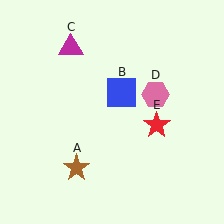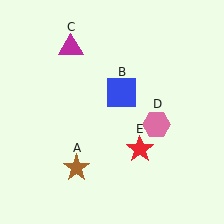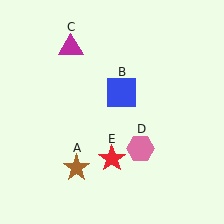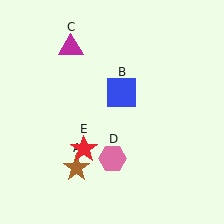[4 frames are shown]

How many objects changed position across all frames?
2 objects changed position: pink hexagon (object D), red star (object E).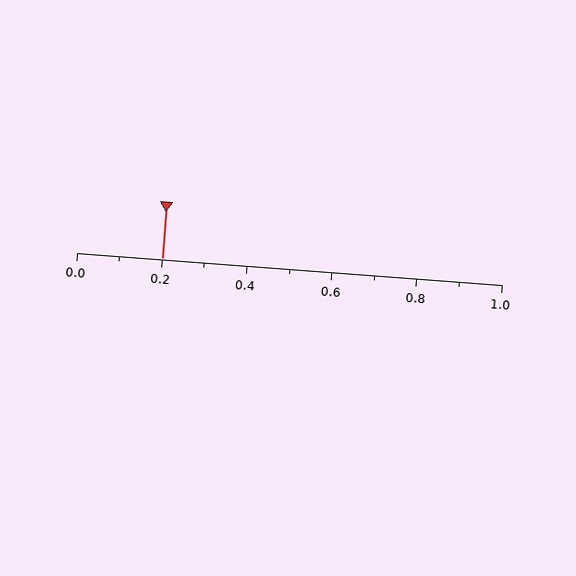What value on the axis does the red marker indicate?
The marker indicates approximately 0.2.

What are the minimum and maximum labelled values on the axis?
The axis runs from 0.0 to 1.0.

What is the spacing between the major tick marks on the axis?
The major ticks are spaced 0.2 apart.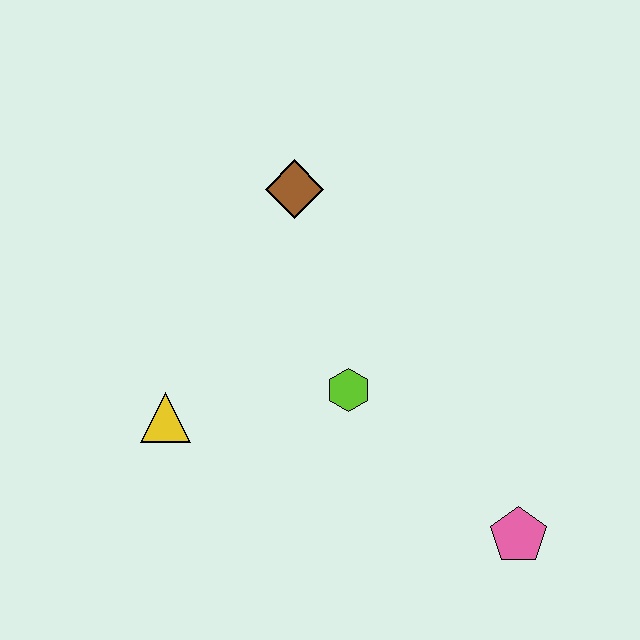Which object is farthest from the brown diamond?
The pink pentagon is farthest from the brown diamond.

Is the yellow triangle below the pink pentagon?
No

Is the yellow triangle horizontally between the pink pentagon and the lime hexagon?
No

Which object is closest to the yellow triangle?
The lime hexagon is closest to the yellow triangle.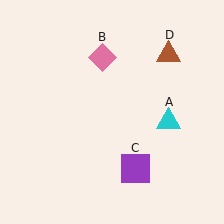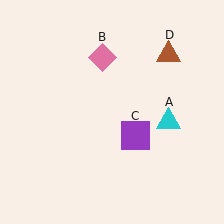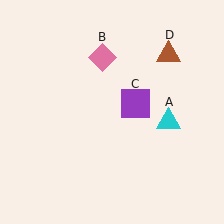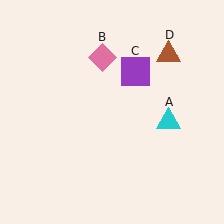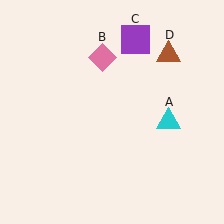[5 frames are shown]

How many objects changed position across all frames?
1 object changed position: purple square (object C).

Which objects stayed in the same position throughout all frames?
Cyan triangle (object A) and pink diamond (object B) and brown triangle (object D) remained stationary.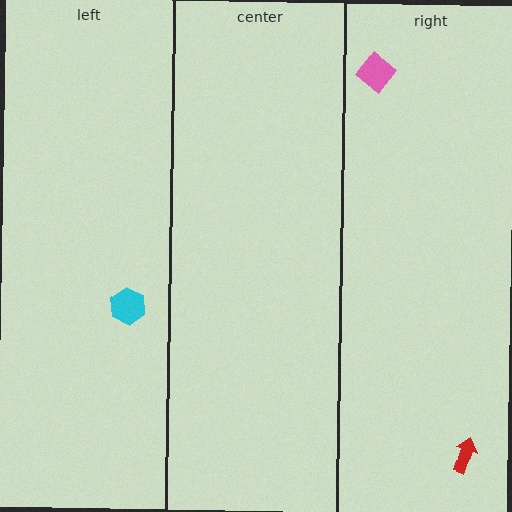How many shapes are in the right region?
2.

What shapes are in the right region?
The pink diamond, the red arrow.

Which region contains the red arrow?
The right region.